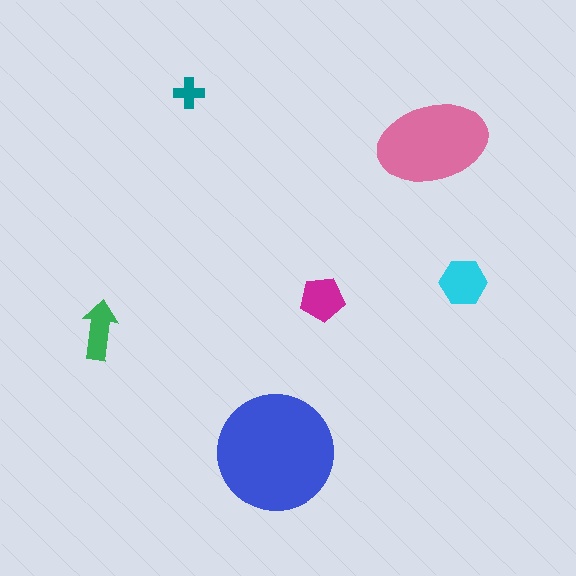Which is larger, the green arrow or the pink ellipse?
The pink ellipse.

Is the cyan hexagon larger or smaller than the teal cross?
Larger.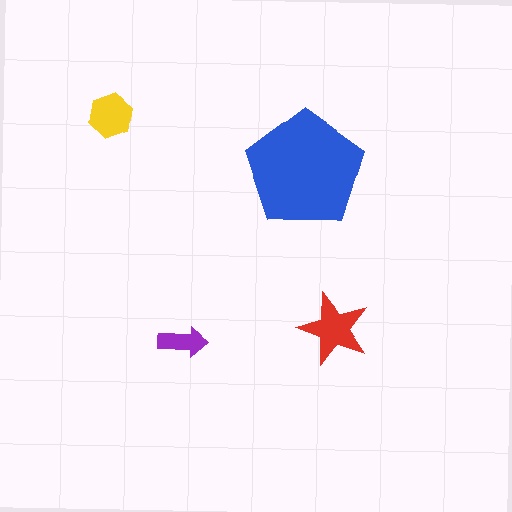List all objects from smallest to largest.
The purple arrow, the yellow hexagon, the red star, the blue pentagon.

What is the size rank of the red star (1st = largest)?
2nd.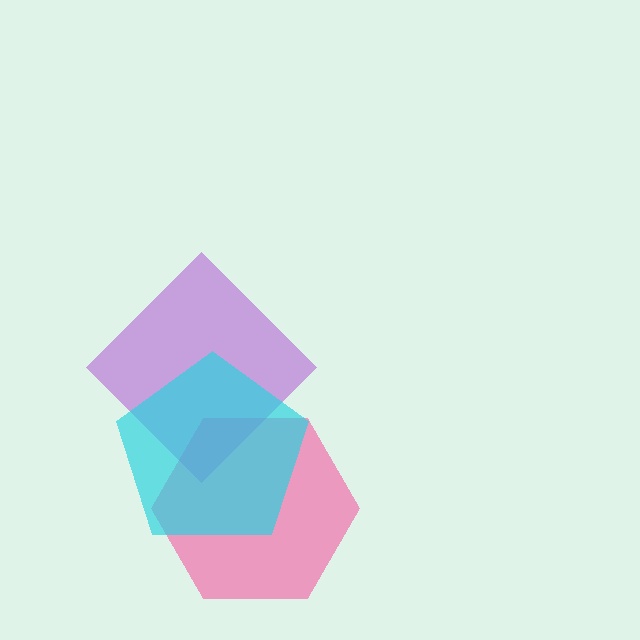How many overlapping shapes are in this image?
There are 3 overlapping shapes in the image.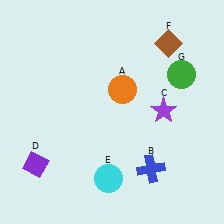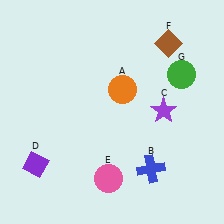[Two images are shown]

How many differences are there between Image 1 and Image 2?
There is 1 difference between the two images.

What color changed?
The circle (E) changed from cyan in Image 1 to pink in Image 2.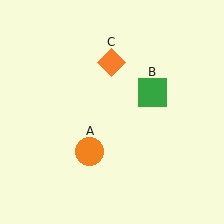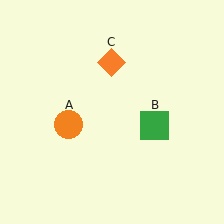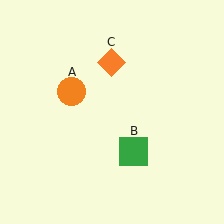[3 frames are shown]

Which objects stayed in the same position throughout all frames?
Orange diamond (object C) remained stationary.